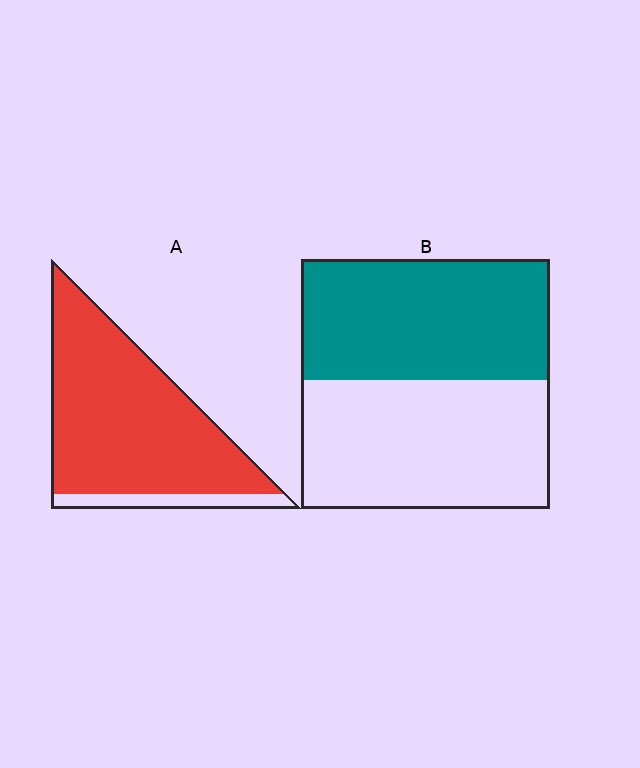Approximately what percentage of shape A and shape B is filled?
A is approximately 90% and B is approximately 50%.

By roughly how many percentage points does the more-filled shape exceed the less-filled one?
By roughly 40 percentage points (A over B).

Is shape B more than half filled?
Roughly half.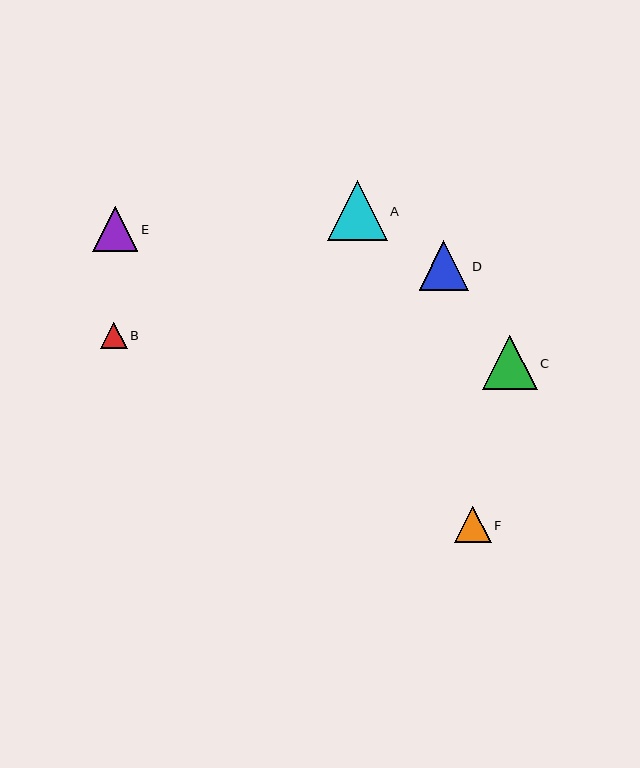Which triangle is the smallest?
Triangle B is the smallest with a size of approximately 26 pixels.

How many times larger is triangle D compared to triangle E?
Triangle D is approximately 1.1 times the size of triangle E.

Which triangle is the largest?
Triangle A is the largest with a size of approximately 60 pixels.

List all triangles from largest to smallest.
From largest to smallest: A, C, D, E, F, B.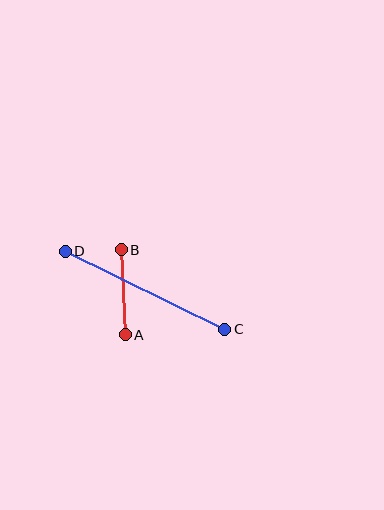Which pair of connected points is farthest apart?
Points C and D are farthest apart.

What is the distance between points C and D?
The distance is approximately 177 pixels.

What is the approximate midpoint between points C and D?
The midpoint is at approximately (145, 290) pixels.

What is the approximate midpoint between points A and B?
The midpoint is at approximately (123, 292) pixels.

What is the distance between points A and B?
The distance is approximately 85 pixels.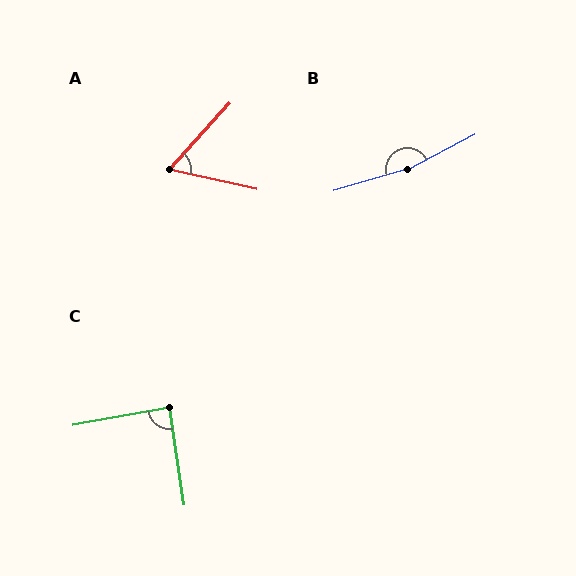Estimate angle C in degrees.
Approximately 89 degrees.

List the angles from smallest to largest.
A (61°), C (89°), B (168°).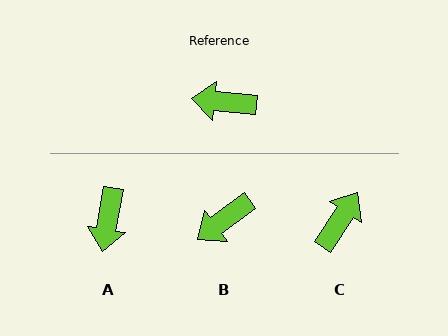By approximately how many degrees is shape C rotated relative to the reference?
Approximately 118 degrees clockwise.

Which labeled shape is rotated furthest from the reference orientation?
C, about 118 degrees away.